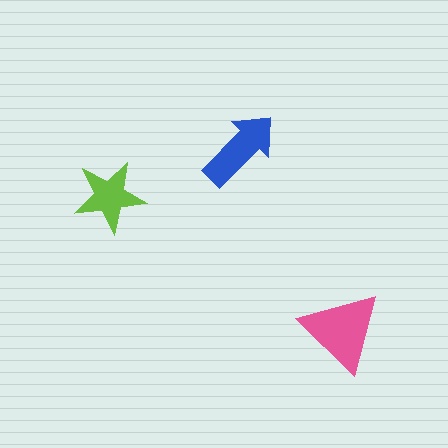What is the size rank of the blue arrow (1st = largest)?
2nd.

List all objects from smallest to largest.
The lime star, the blue arrow, the pink triangle.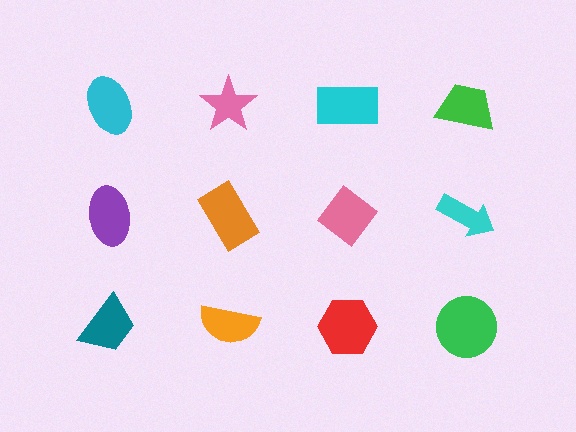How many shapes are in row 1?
4 shapes.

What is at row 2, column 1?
A purple ellipse.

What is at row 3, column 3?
A red hexagon.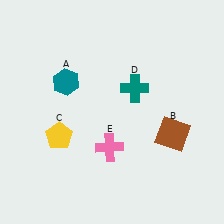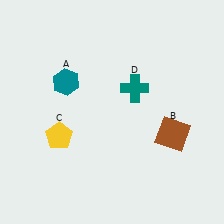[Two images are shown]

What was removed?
The pink cross (E) was removed in Image 2.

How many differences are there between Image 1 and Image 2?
There is 1 difference between the two images.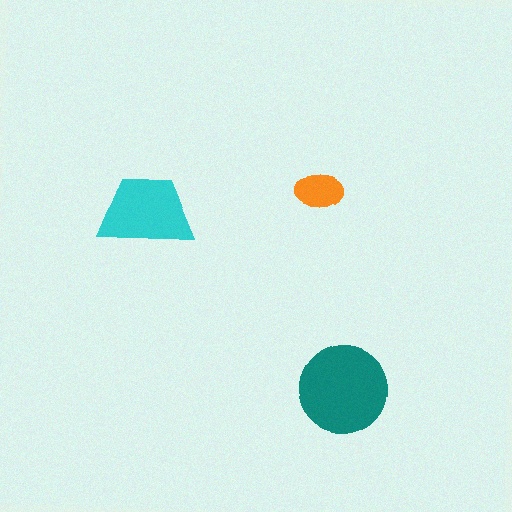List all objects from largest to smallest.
The teal circle, the cyan trapezoid, the orange ellipse.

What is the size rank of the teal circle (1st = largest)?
1st.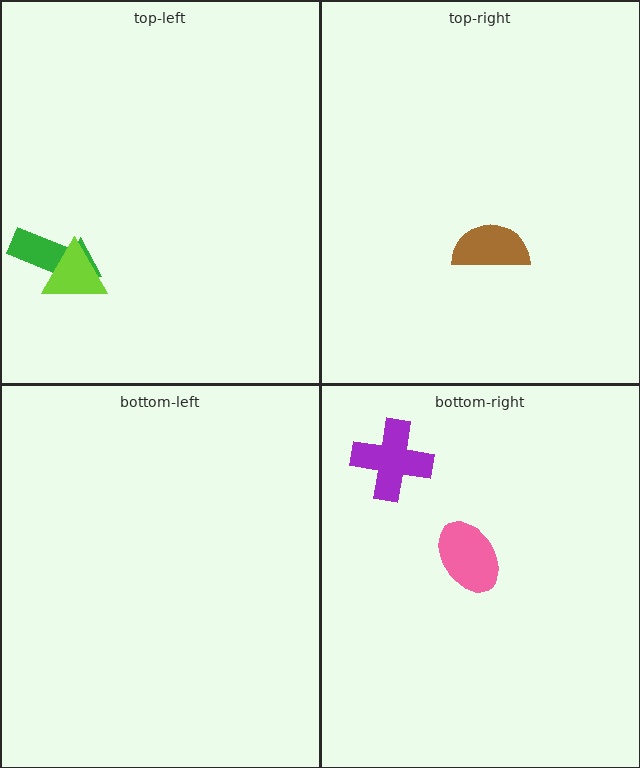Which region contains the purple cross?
The bottom-right region.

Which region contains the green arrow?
The top-left region.